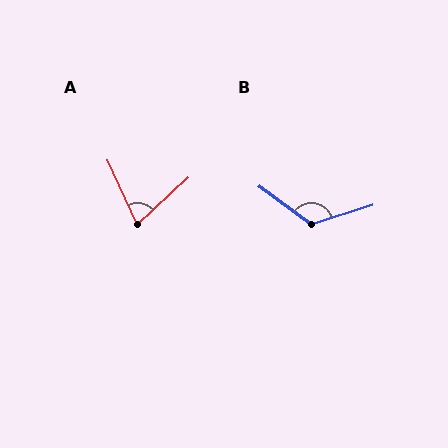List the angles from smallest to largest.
A (72°), B (126°).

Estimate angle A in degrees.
Approximately 72 degrees.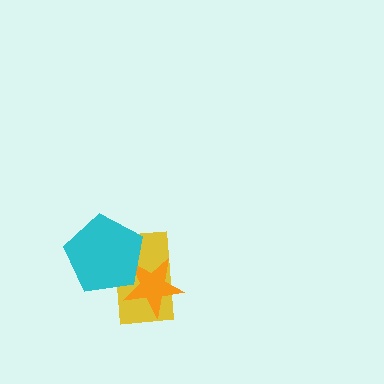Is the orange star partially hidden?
Yes, it is partially covered by another shape.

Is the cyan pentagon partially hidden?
No, no other shape covers it.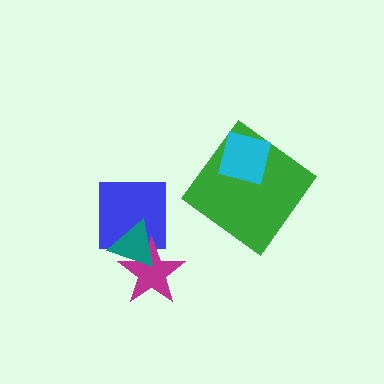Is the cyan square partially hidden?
No, no other shape covers it.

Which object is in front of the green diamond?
The cyan square is in front of the green diamond.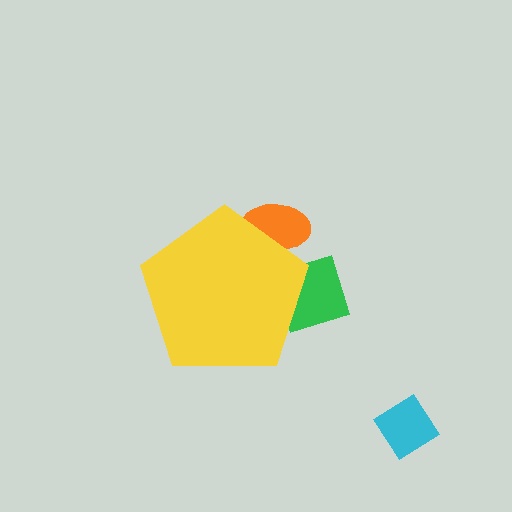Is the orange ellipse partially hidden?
Yes, the orange ellipse is partially hidden behind the yellow pentagon.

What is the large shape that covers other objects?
A yellow pentagon.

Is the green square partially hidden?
Yes, the green square is partially hidden behind the yellow pentagon.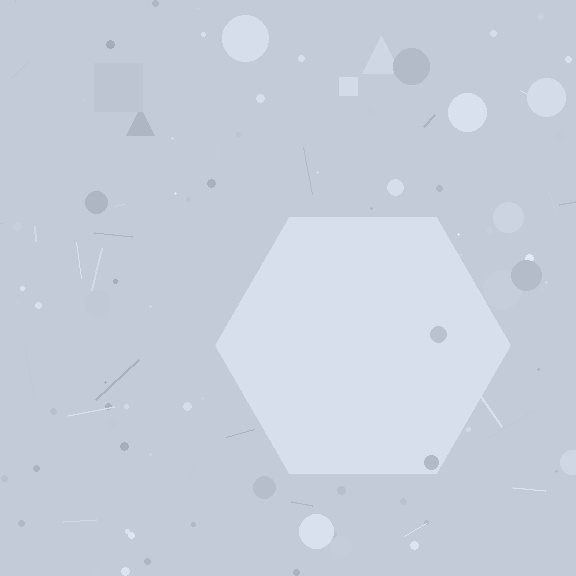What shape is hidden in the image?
A hexagon is hidden in the image.